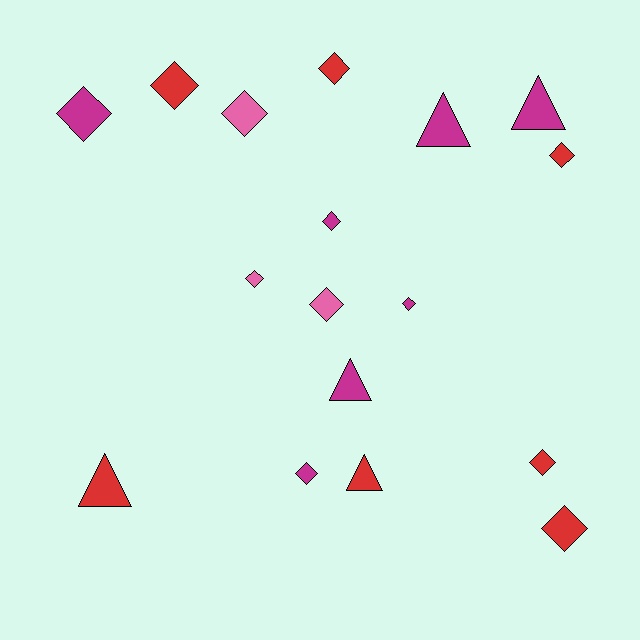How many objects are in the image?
There are 17 objects.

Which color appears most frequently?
Magenta, with 7 objects.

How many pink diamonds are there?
There are 3 pink diamonds.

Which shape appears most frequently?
Diamond, with 12 objects.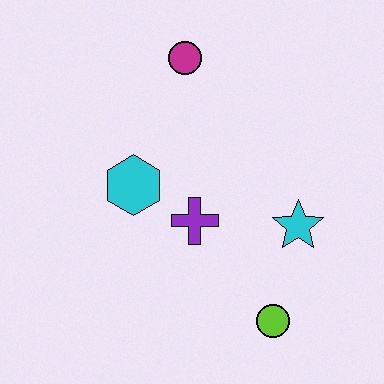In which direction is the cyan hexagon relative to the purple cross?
The cyan hexagon is to the left of the purple cross.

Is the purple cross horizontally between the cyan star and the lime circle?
No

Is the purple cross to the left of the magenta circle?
No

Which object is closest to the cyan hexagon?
The purple cross is closest to the cyan hexagon.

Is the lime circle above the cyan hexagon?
No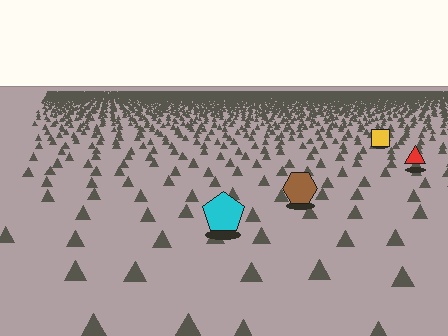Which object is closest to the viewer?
The cyan pentagon is closest. The texture marks near it are larger and more spread out.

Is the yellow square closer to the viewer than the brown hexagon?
No. The brown hexagon is closer — you can tell from the texture gradient: the ground texture is coarser near it.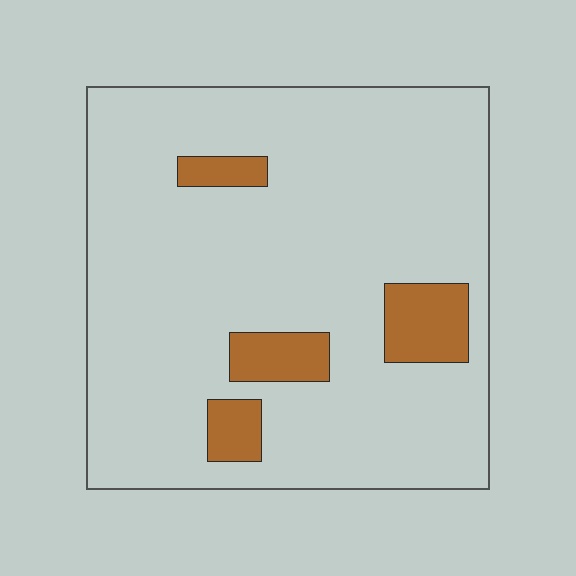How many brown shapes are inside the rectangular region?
4.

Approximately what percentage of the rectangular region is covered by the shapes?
Approximately 10%.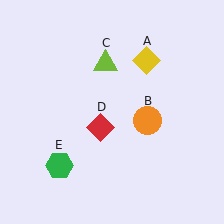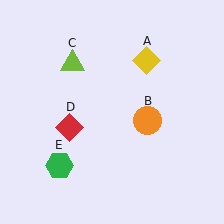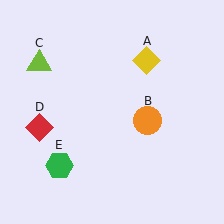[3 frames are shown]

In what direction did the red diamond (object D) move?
The red diamond (object D) moved left.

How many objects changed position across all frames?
2 objects changed position: lime triangle (object C), red diamond (object D).